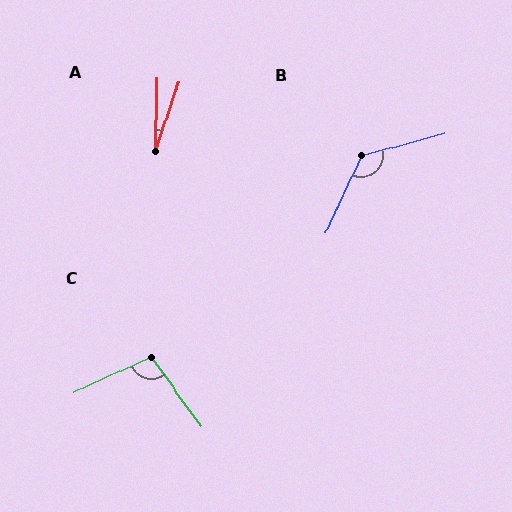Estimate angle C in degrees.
Approximately 101 degrees.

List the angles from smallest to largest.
A (17°), C (101°), B (129°).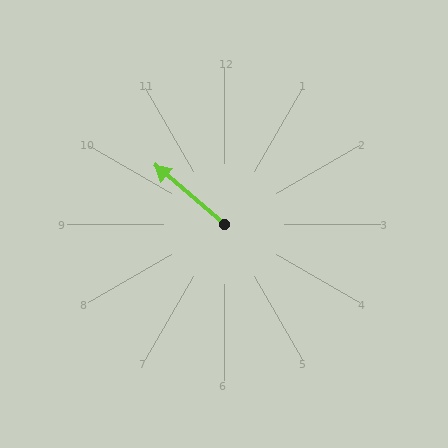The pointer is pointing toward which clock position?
Roughly 10 o'clock.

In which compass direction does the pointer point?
Northwest.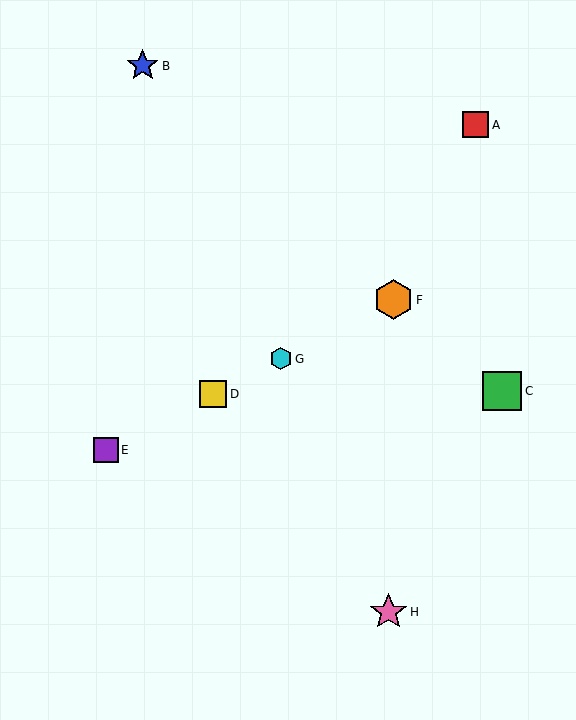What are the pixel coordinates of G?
Object G is at (281, 359).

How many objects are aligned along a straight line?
4 objects (D, E, F, G) are aligned along a straight line.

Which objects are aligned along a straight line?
Objects D, E, F, G are aligned along a straight line.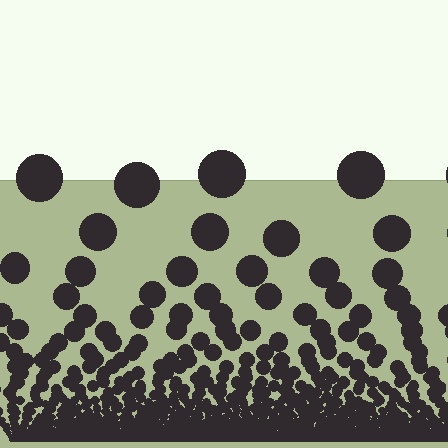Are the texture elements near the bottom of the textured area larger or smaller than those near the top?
Smaller. The gradient is inverted — elements near the bottom are smaller and denser.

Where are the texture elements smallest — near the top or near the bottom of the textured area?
Near the bottom.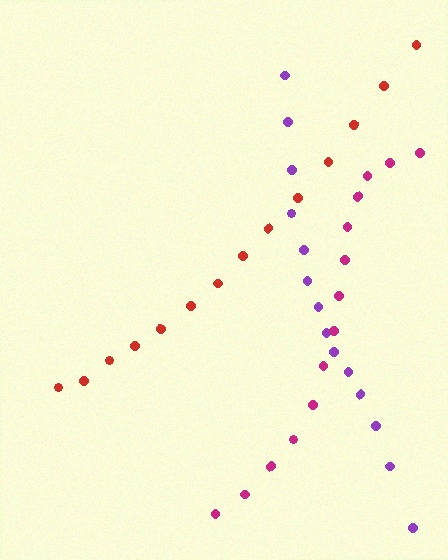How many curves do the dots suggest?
There are 3 distinct paths.